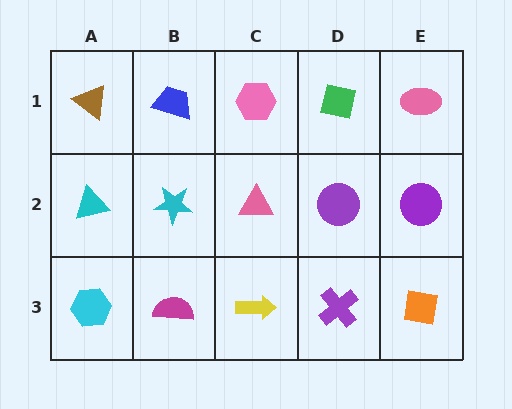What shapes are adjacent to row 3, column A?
A cyan triangle (row 2, column A), a magenta semicircle (row 3, column B).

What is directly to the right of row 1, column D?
A pink ellipse.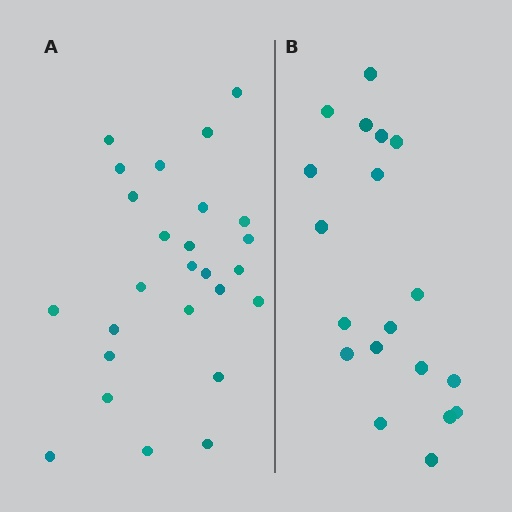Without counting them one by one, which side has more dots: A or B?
Region A (the left region) has more dots.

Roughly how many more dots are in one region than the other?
Region A has roughly 8 or so more dots than region B.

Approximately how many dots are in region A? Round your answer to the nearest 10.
About 30 dots. (The exact count is 26, which rounds to 30.)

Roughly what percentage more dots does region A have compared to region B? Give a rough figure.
About 35% more.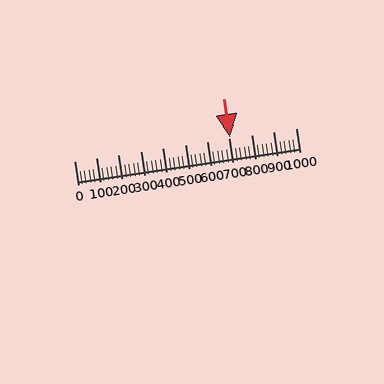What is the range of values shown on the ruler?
The ruler shows values from 0 to 1000.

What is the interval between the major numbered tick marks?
The major tick marks are spaced 100 units apart.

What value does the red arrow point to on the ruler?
The red arrow points to approximately 704.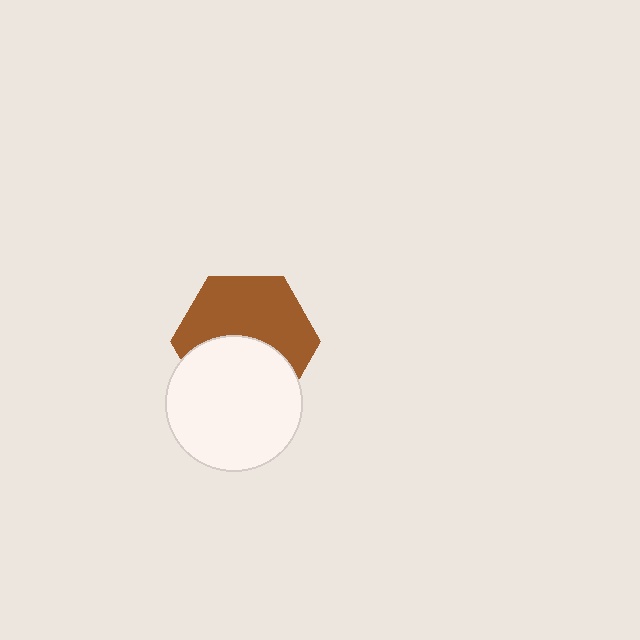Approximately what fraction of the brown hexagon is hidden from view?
Roughly 44% of the brown hexagon is hidden behind the white circle.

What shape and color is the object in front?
The object in front is a white circle.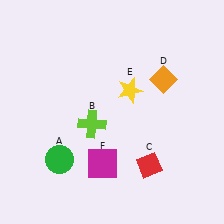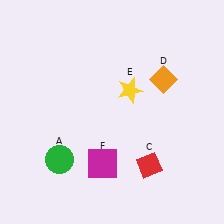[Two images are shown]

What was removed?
The lime cross (B) was removed in Image 2.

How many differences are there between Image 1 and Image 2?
There is 1 difference between the two images.